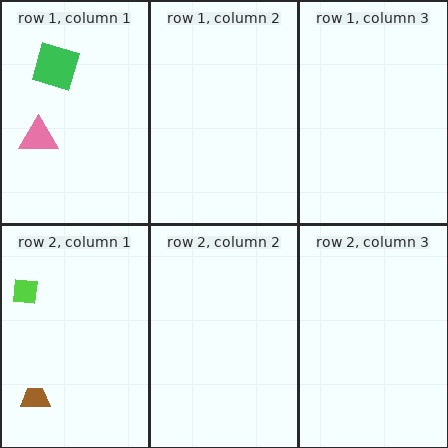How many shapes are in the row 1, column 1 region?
2.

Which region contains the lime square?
The row 2, column 1 region.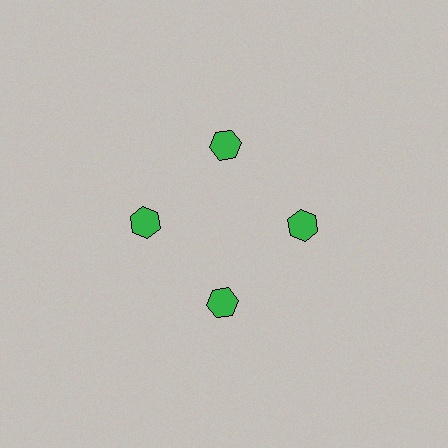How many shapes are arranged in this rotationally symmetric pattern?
There are 4 shapes, arranged in 4 groups of 1.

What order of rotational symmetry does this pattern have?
This pattern has 4-fold rotational symmetry.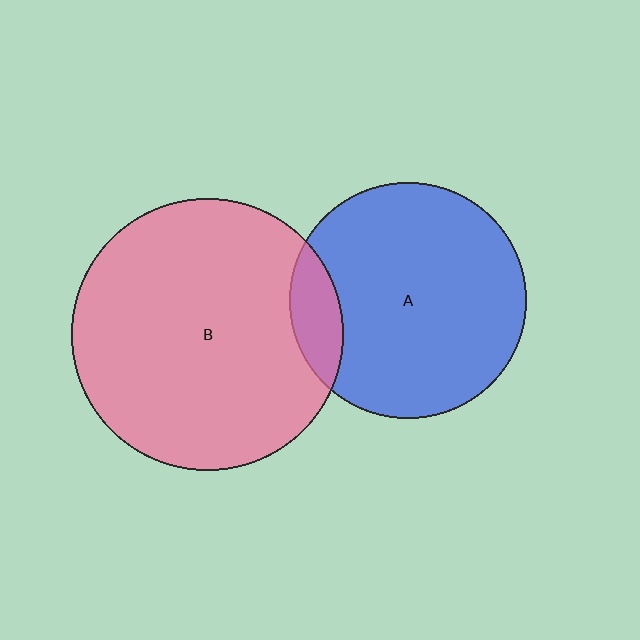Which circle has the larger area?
Circle B (pink).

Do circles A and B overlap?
Yes.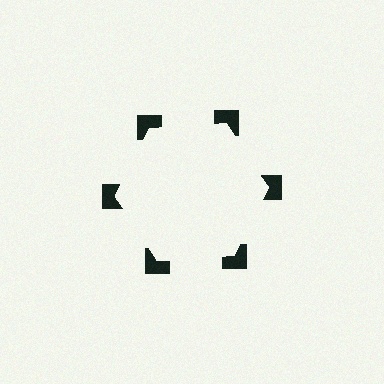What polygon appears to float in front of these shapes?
An illusory hexagon — its edges are inferred from the aligned wedge cuts in the notched squares, not physically drawn.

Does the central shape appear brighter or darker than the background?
It typically appears slightly brighter than the background, even though no actual brightness change is drawn.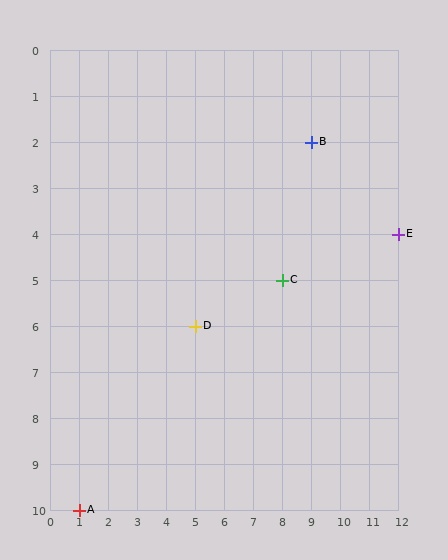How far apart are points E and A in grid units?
Points E and A are 11 columns and 6 rows apart (about 12.5 grid units diagonally).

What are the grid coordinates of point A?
Point A is at grid coordinates (1, 10).